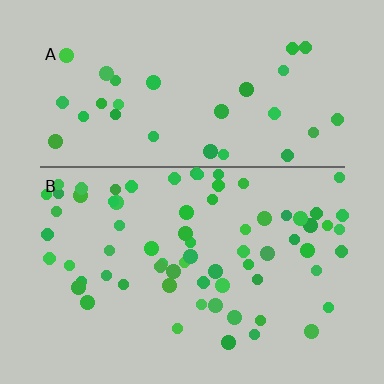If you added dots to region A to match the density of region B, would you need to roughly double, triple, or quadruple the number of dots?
Approximately double.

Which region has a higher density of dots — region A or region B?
B (the bottom).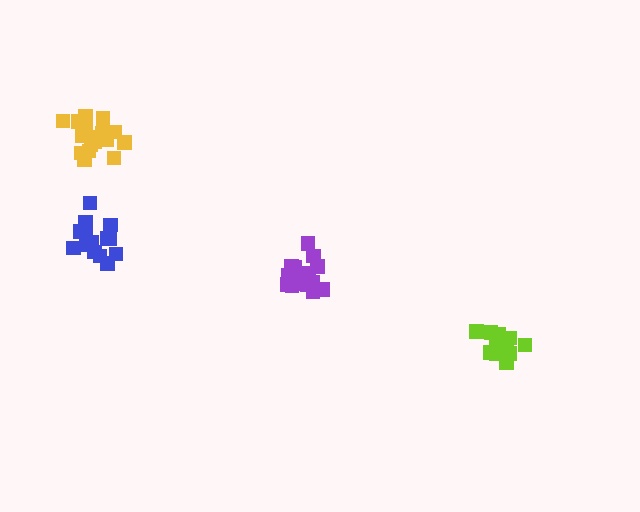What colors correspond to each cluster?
The clusters are colored: blue, yellow, purple, lime.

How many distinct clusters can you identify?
There are 4 distinct clusters.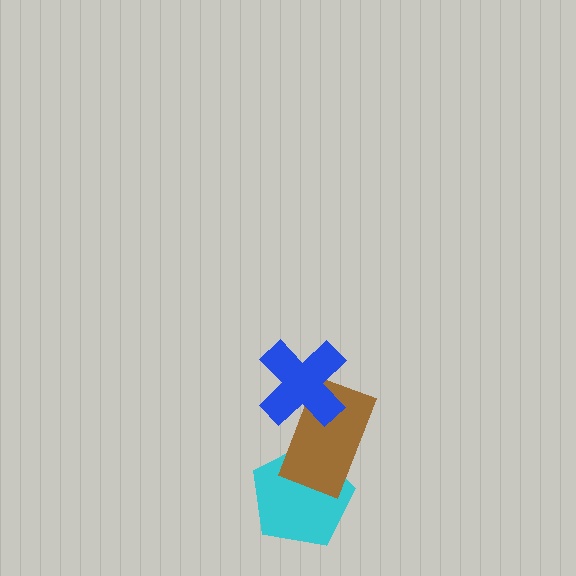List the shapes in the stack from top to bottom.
From top to bottom: the blue cross, the brown rectangle, the cyan pentagon.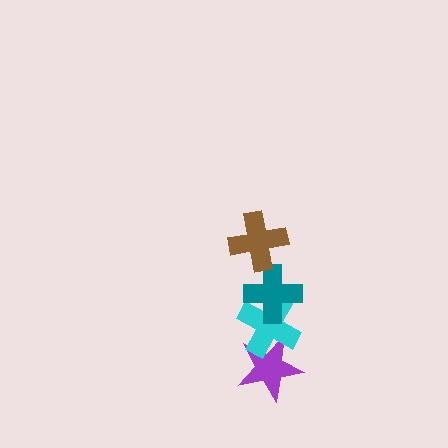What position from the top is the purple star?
The purple star is 4th from the top.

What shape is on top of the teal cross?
The brown cross is on top of the teal cross.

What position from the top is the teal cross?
The teal cross is 2nd from the top.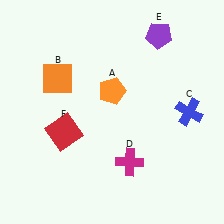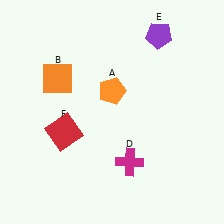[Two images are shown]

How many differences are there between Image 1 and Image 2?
There is 1 difference between the two images.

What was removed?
The blue cross (C) was removed in Image 2.